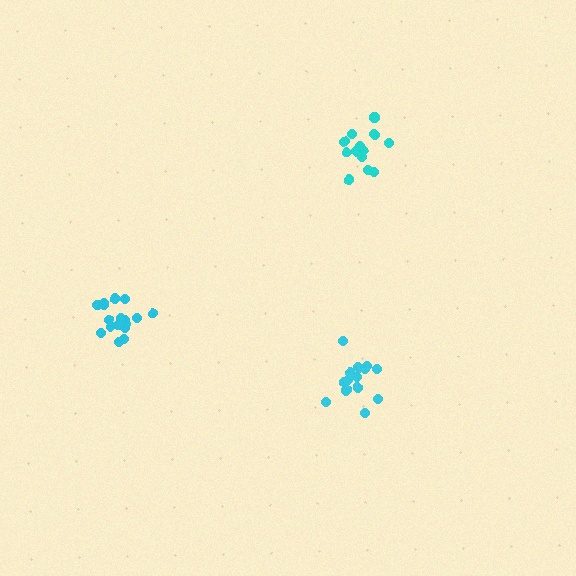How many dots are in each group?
Group 1: 15 dots, Group 2: 14 dots, Group 3: 17 dots (46 total).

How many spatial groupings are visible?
There are 3 spatial groupings.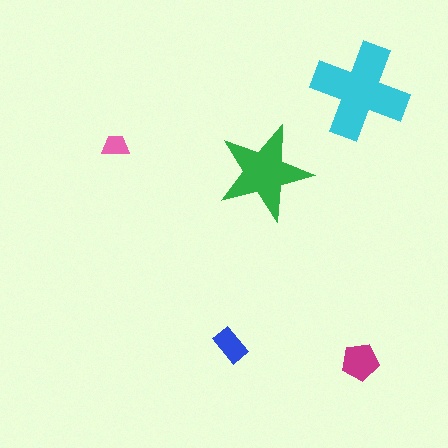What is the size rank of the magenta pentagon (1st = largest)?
3rd.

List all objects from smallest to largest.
The pink trapezoid, the blue rectangle, the magenta pentagon, the green star, the cyan cross.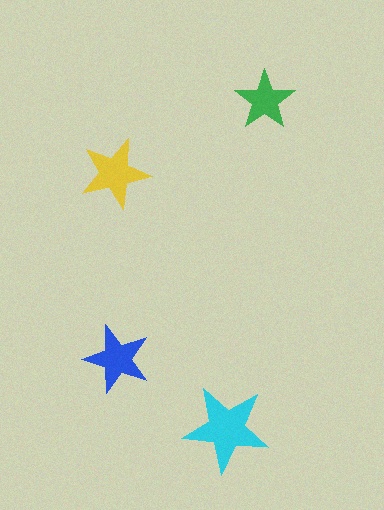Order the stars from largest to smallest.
the cyan one, the yellow one, the blue one, the green one.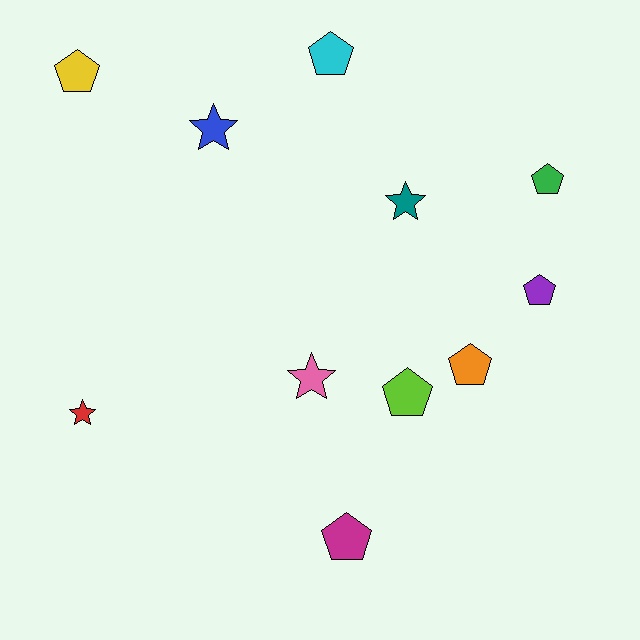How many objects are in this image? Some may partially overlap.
There are 11 objects.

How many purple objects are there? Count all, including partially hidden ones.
There is 1 purple object.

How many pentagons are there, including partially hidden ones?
There are 7 pentagons.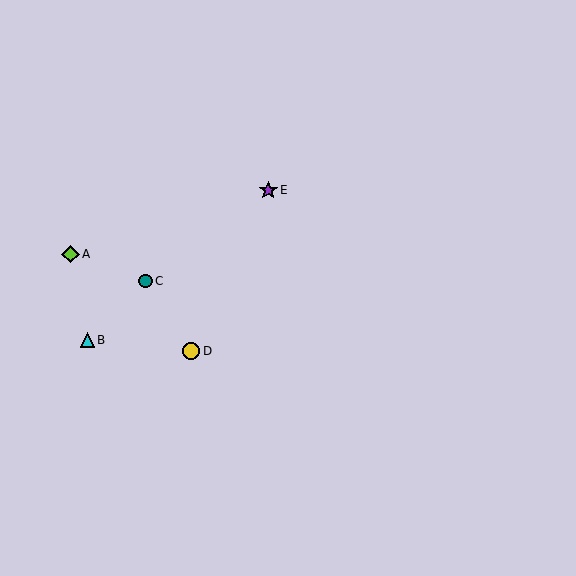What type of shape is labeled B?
Shape B is a cyan triangle.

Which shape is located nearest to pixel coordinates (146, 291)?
The teal circle (labeled C) at (146, 281) is nearest to that location.